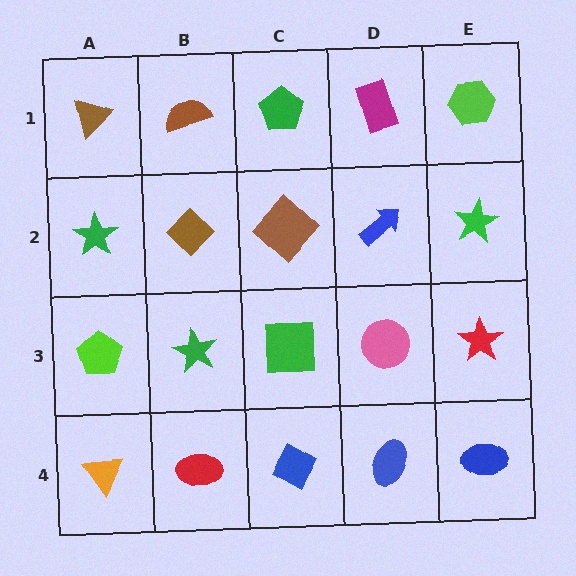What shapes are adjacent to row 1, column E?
A green star (row 2, column E), a magenta rectangle (row 1, column D).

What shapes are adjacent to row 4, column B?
A green star (row 3, column B), an orange triangle (row 4, column A), a blue diamond (row 4, column C).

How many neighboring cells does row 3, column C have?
4.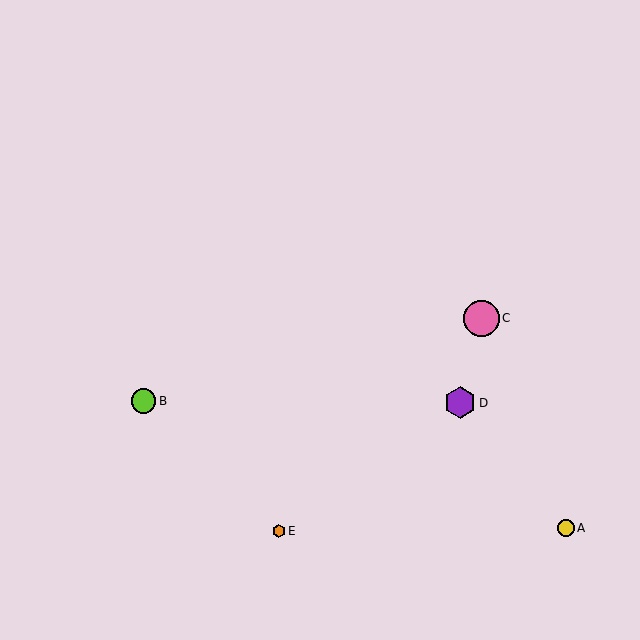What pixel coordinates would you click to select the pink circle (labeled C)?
Click at (481, 318) to select the pink circle C.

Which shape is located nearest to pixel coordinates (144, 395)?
The lime circle (labeled B) at (144, 401) is nearest to that location.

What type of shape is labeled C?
Shape C is a pink circle.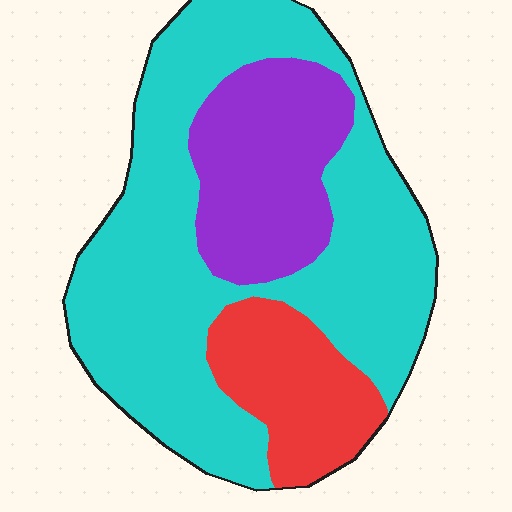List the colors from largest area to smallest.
From largest to smallest: cyan, purple, red.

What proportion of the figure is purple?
Purple covers 22% of the figure.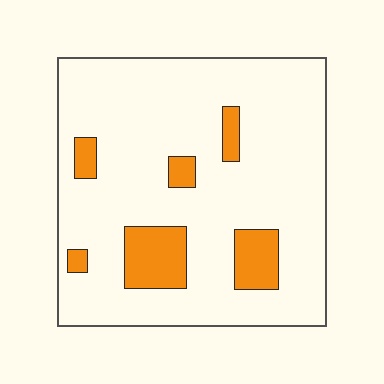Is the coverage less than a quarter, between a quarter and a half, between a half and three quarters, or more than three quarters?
Less than a quarter.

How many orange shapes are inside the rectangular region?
6.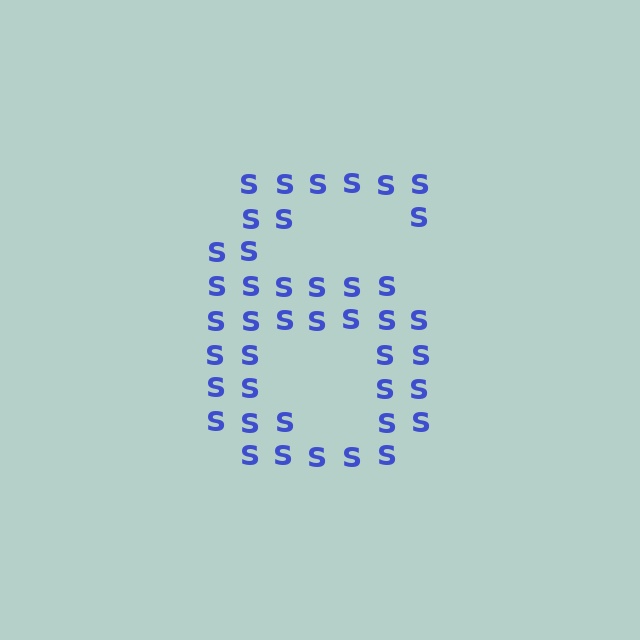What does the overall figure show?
The overall figure shows the digit 6.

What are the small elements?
The small elements are letter S's.